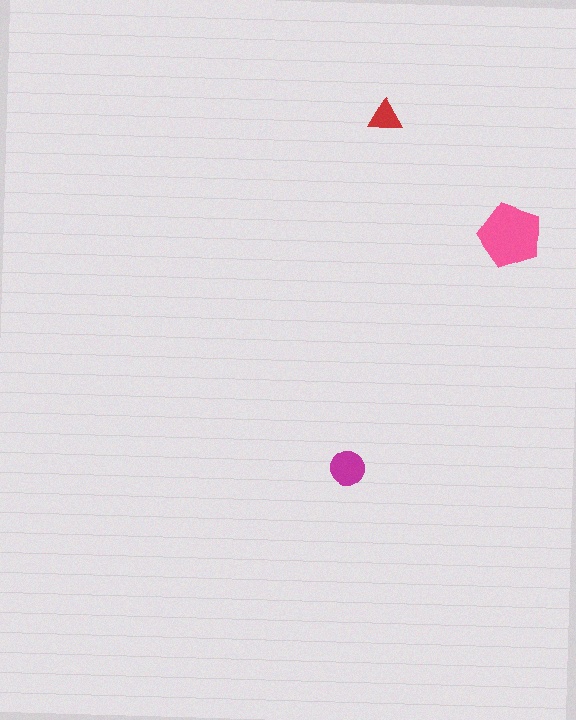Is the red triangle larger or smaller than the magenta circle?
Smaller.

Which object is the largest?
The pink pentagon.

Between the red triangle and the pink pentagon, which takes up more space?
The pink pentagon.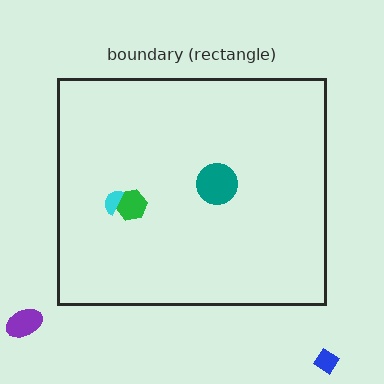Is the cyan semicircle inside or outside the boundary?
Inside.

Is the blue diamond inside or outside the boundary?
Outside.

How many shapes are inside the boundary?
3 inside, 2 outside.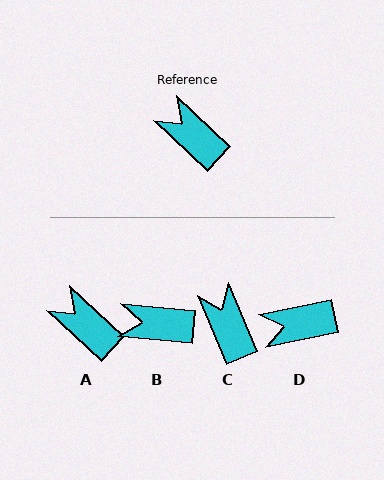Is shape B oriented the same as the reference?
No, it is off by about 37 degrees.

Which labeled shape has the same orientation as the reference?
A.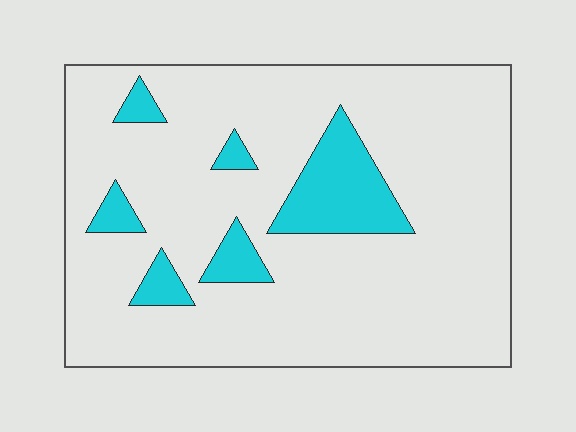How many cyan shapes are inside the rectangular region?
6.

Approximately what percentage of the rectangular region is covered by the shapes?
Approximately 15%.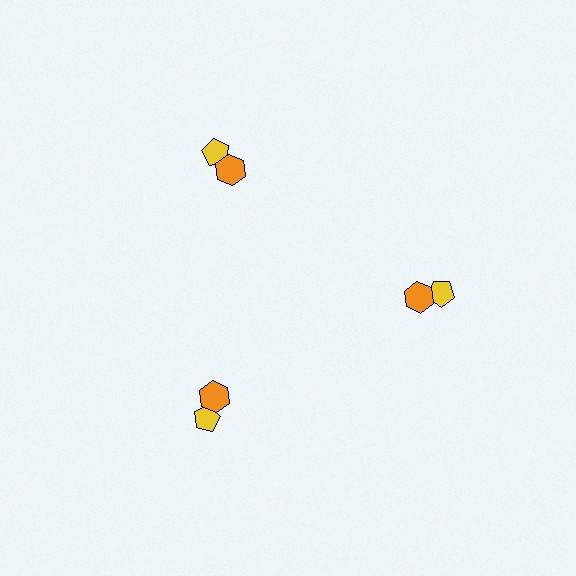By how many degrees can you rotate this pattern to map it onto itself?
The pattern maps onto itself every 120 degrees of rotation.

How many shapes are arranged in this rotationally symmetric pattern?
There are 6 shapes, arranged in 3 groups of 2.